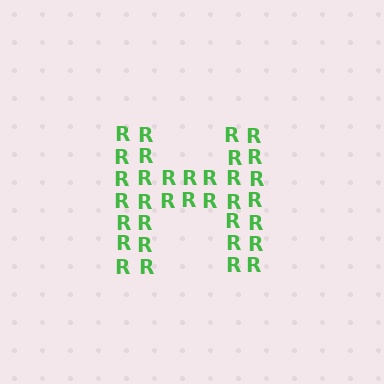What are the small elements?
The small elements are letter R's.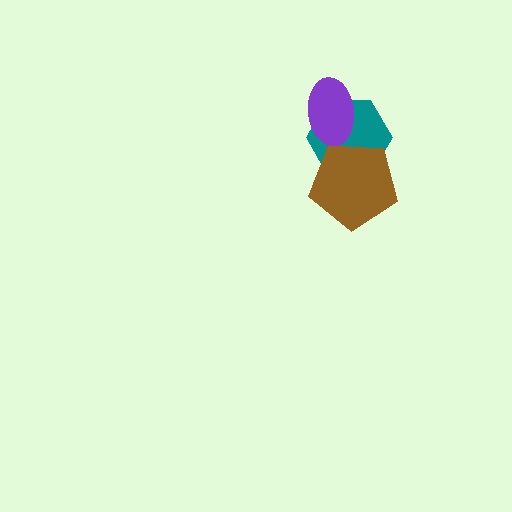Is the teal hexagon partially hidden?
Yes, it is partially covered by another shape.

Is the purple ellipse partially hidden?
No, no other shape covers it.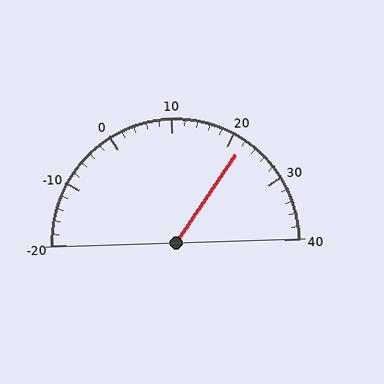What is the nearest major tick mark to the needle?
The nearest major tick mark is 20.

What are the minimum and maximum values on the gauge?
The gauge ranges from -20 to 40.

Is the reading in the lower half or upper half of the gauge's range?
The reading is in the upper half of the range (-20 to 40).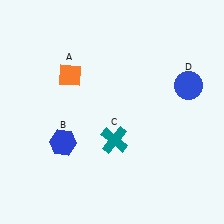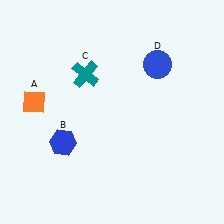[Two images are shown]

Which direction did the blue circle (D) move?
The blue circle (D) moved left.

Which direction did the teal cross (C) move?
The teal cross (C) moved up.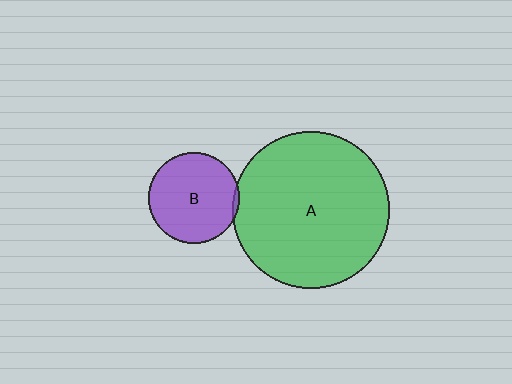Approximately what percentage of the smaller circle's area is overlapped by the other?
Approximately 5%.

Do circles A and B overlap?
Yes.